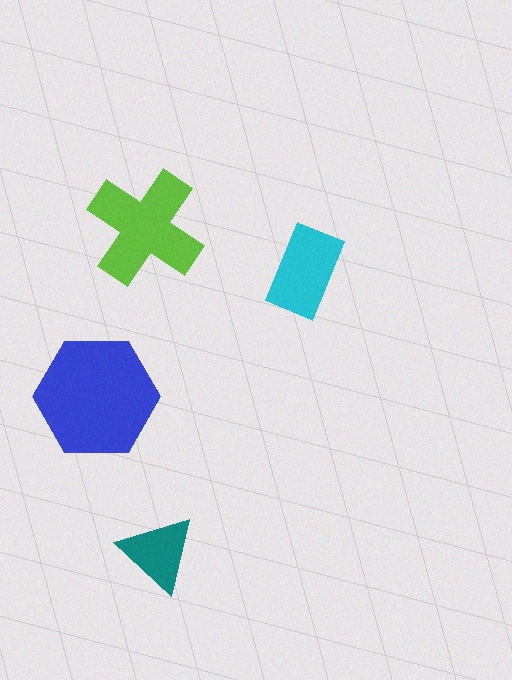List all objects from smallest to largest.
The teal triangle, the cyan rectangle, the lime cross, the blue hexagon.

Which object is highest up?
The lime cross is topmost.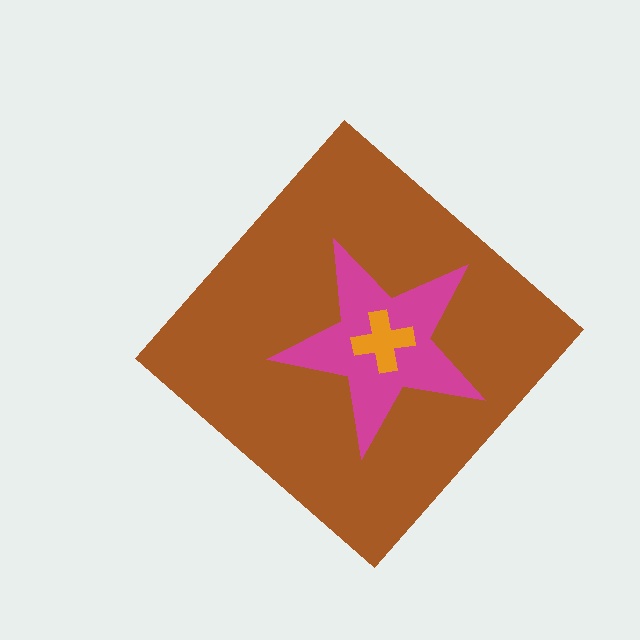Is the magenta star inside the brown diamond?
Yes.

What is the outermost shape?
The brown diamond.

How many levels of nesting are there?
3.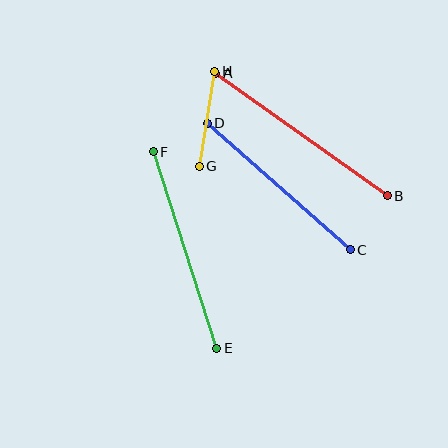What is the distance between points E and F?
The distance is approximately 206 pixels.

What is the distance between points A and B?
The distance is approximately 210 pixels.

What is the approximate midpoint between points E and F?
The midpoint is at approximately (185, 250) pixels.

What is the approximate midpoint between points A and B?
The midpoint is at approximately (301, 135) pixels.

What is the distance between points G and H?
The distance is approximately 96 pixels.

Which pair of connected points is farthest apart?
Points A and B are farthest apart.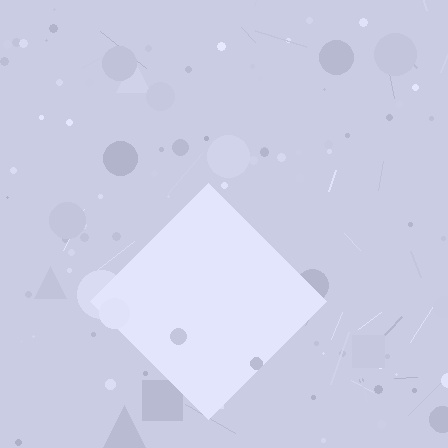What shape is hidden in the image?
A diamond is hidden in the image.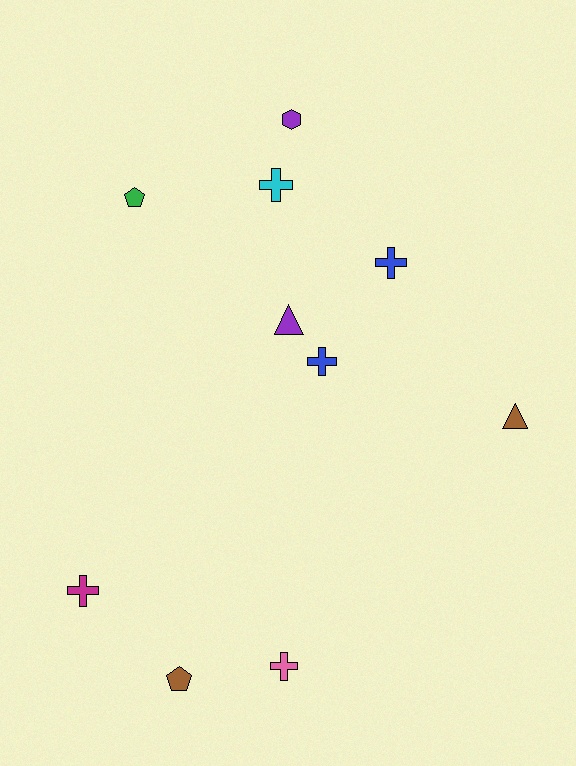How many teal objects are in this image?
There are no teal objects.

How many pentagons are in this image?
There are 2 pentagons.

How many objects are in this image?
There are 10 objects.